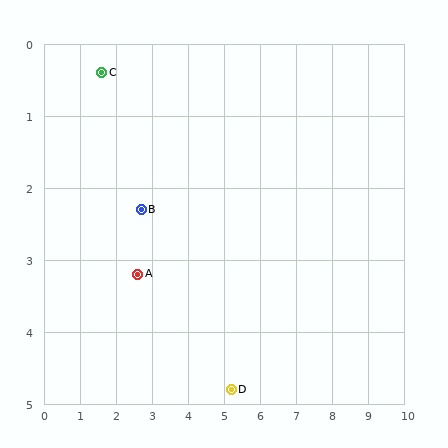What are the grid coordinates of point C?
Point C is at approximately (1.6, 0.4).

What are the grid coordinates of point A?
Point A is at approximately (2.6, 3.2).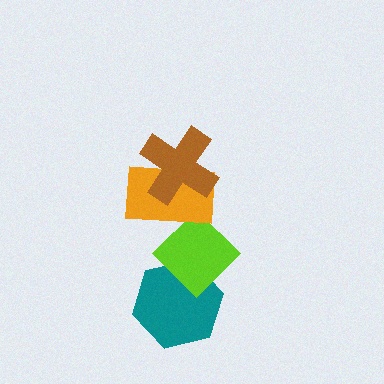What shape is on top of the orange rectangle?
The brown cross is on top of the orange rectangle.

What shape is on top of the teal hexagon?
The lime diamond is on top of the teal hexagon.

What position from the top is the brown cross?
The brown cross is 1st from the top.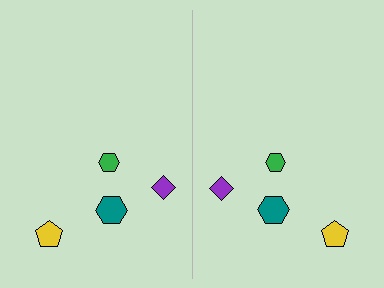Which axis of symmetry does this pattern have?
The pattern has a vertical axis of symmetry running through the center of the image.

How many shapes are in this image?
There are 8 shapes in this image.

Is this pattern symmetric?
Yes, this pattern has bilateral (reflection) symmetry.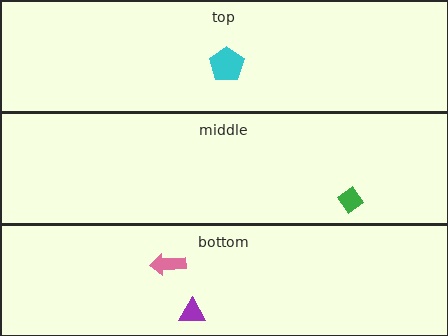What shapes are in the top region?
The cyan pentagon.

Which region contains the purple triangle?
The bottom region.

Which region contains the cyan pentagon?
The top region.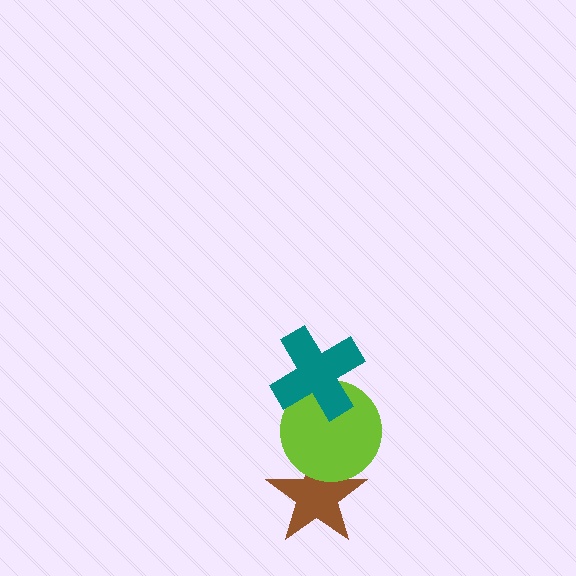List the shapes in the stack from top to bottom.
From top to bottom: the teal cross, the lime circle, the brown star.